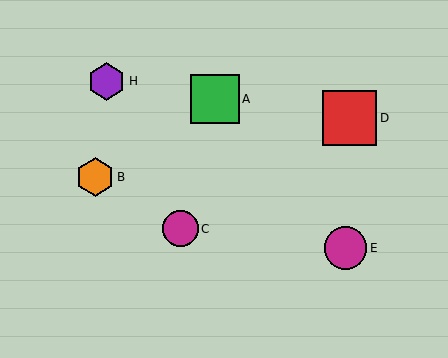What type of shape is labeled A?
Shape A is a green square.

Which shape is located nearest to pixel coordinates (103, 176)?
The orange hexagon (labeled B) at (95, 177) is nearest to that location.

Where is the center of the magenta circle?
The center of the magenta circle is at (180, 229).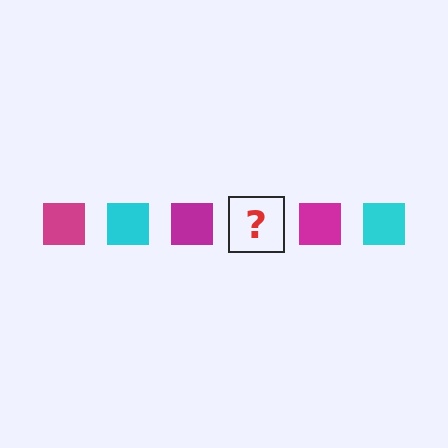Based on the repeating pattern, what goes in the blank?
The blank should be a cyan square.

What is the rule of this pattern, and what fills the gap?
The rule is that the pattern cycles through magenta, cyan squares. The gap should be filled with a cyan square.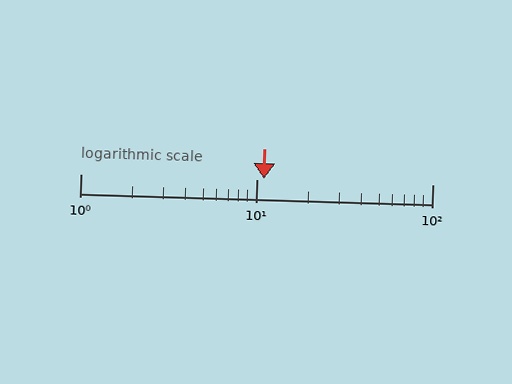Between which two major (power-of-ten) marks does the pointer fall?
The pointer is between 10 and 100.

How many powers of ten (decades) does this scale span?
The scale spans 2 decades, from 1 to 100.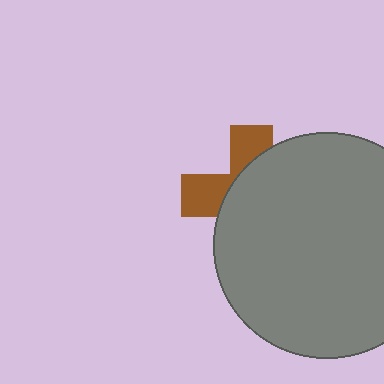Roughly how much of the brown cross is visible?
A small part of it is visible (roughly 34%).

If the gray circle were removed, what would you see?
You would see the complete brown cross.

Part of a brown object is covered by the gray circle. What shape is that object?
It is a cross.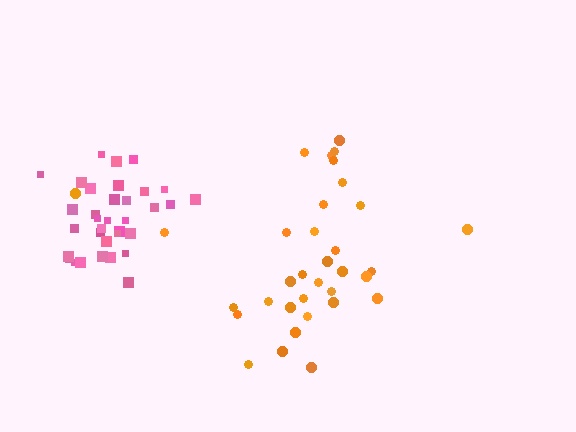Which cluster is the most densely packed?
Pink.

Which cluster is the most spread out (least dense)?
Orange.